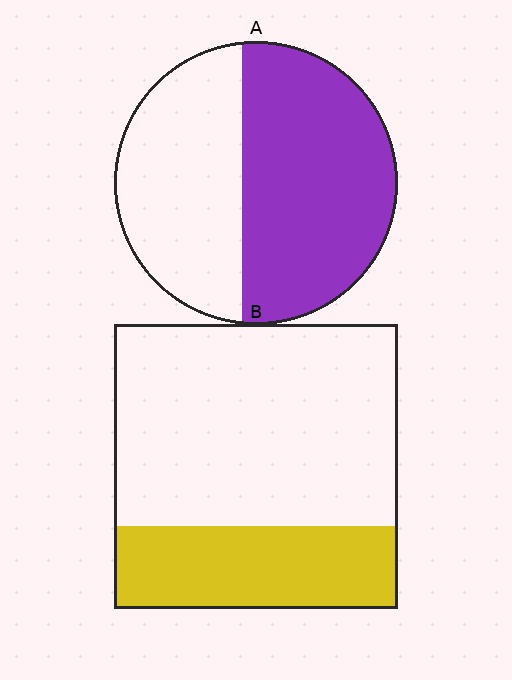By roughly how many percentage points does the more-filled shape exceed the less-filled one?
By roughly 25 percentage points (A over B).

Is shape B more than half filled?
No.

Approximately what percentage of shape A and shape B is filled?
A is approximately 55% and B is approximately 30%.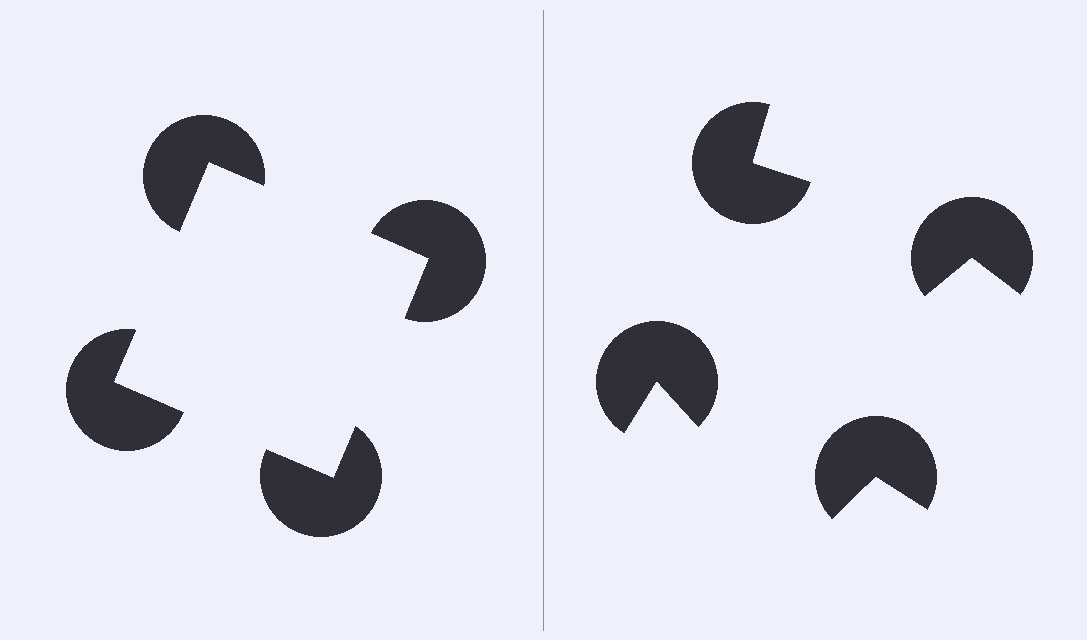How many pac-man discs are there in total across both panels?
8 — 4 on each side.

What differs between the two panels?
The pac-man discs are positioned identically on both sides; only the wedge orientations differ. On the left they align to a square; on the right they are misaligned.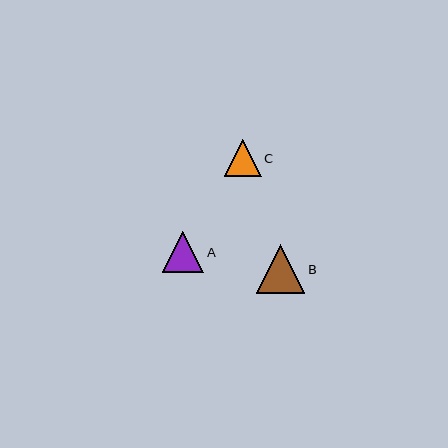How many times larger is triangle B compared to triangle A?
Triangle B is approximately 1.2 times the size of triangle A.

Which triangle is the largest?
Triangle B is the largest with a size of approximately 48 pixels.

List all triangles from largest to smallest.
From largest to smallest: B, A, C.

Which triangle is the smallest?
Triangle C is the smallest with a size of approximately 37 pixels.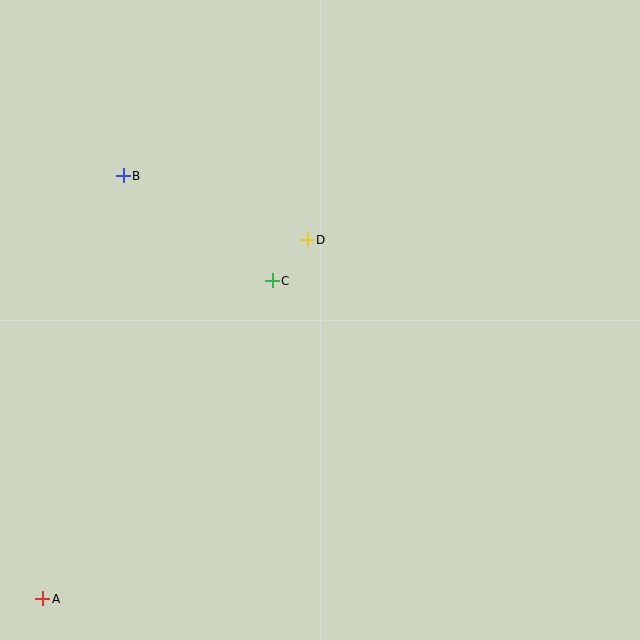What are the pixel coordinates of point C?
Point C is at (272, 281).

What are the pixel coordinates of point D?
Point D is at (307, 240).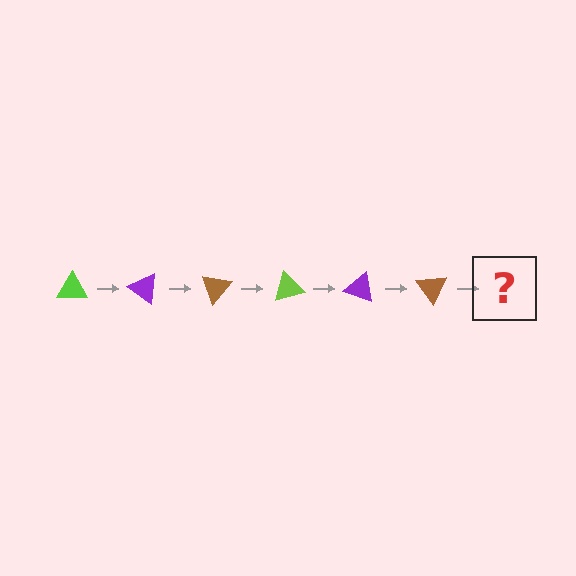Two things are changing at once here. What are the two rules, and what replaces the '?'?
The two rules are that it rotates 35 degrees each step and the color cycles through lime, purple, and brown. The '?' should be a lime triangle, rotated 210 degrees from the start.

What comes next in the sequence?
The next element should be a lime triangle, rotated 210 degrees from the start.